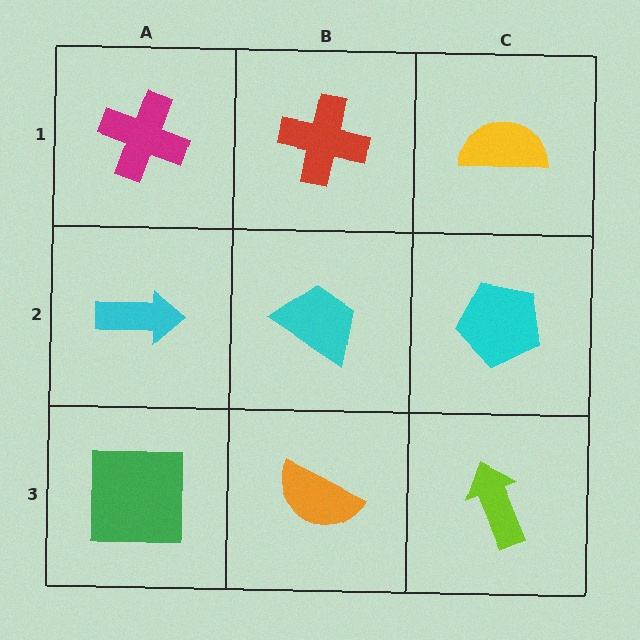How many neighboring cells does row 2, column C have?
3.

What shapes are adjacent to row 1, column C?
A cyan pentagon (row 2, column C), a red cross (row 1, column B).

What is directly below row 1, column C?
A cyan pentagon.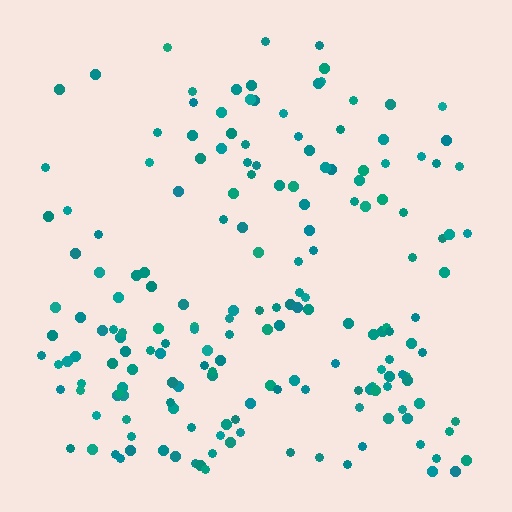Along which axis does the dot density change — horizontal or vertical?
Vertical.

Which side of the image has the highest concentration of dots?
The bottom.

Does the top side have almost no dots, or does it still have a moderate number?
Still a moderate number, just noticeably fewer than the bottom.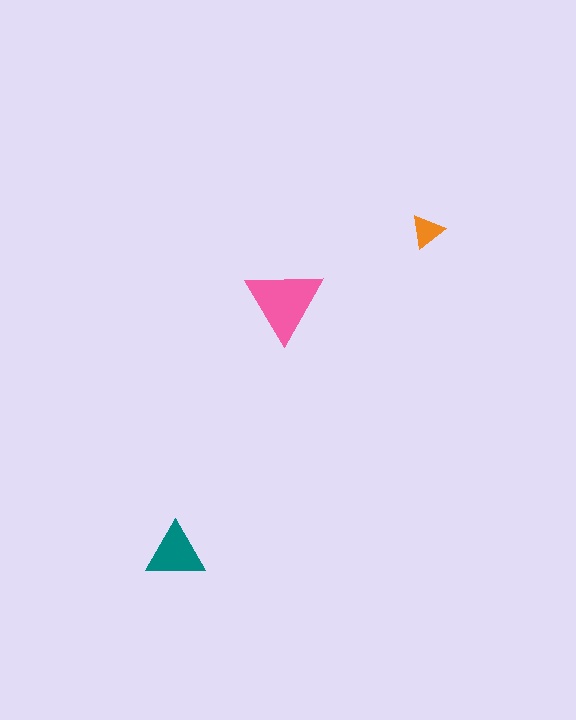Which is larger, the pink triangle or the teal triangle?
The pink one.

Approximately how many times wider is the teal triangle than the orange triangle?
About 2 times wider.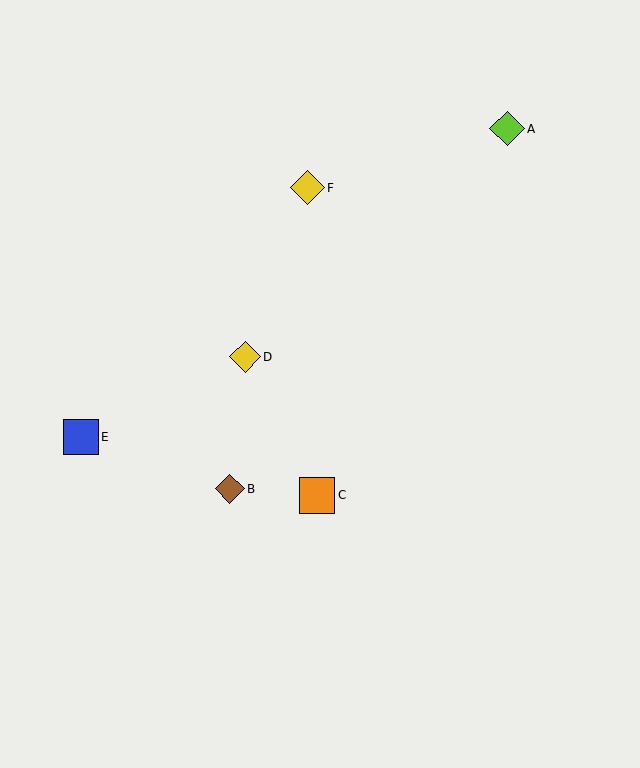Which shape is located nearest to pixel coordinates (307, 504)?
The orange square (labeled C) at (317, 495) is nearest to that location.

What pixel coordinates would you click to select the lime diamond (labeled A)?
Click at (507, 129) to select the lime diamond A.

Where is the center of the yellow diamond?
The center of the yellow diamond is at (307, 188).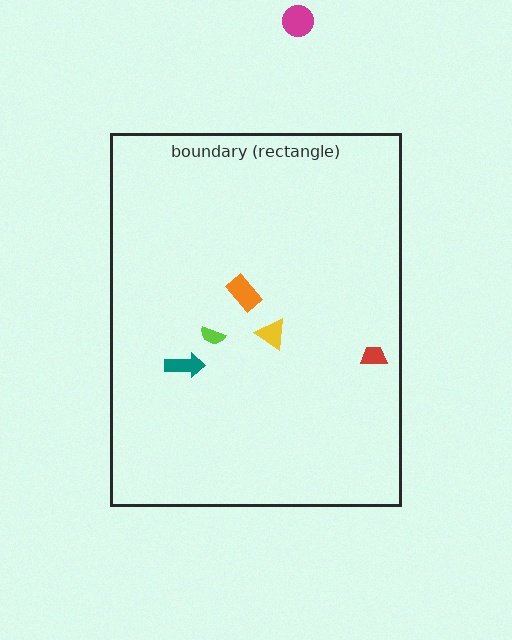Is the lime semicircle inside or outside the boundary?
Inside.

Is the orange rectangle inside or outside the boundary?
Inside.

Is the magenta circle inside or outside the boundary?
Outside.